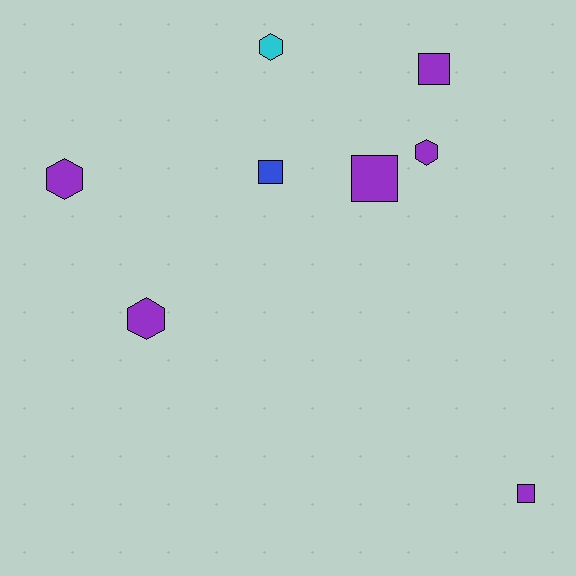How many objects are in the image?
There are 8 objects.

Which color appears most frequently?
Purple, with 6 objects.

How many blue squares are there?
There is 1 blue square.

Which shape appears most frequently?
Square, with 4 objects.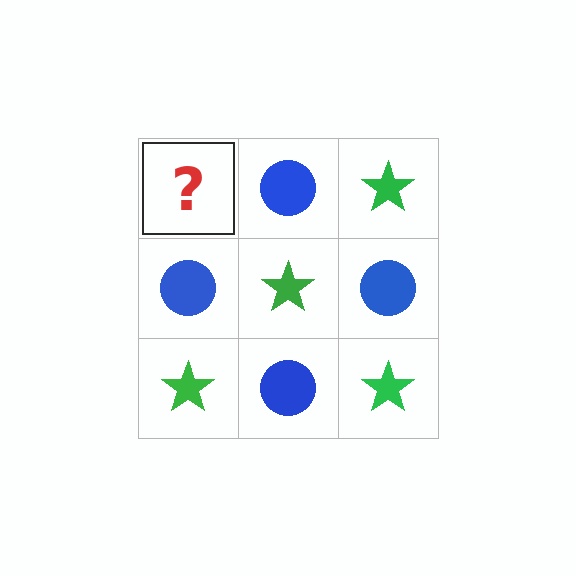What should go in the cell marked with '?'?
The missing cell should contain a green star.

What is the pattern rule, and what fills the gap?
The rule is that it alternates green star and blue circle in a checkerboard pattern. The gap should be filled with a green star.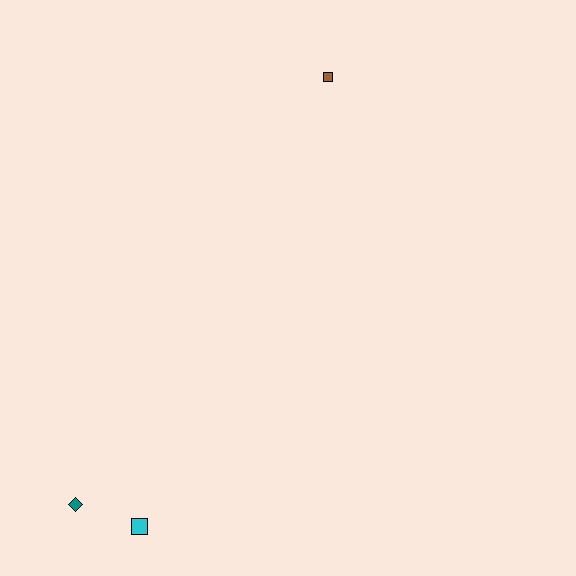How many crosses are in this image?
There are no crosses.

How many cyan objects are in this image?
There is 1 cyan object.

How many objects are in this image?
There are 3 objects.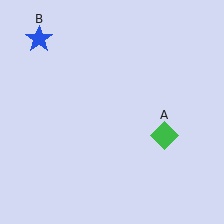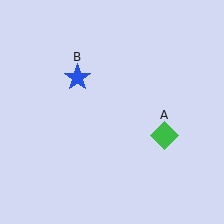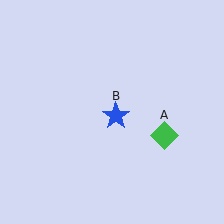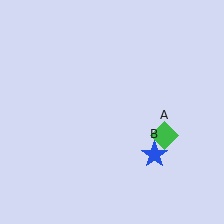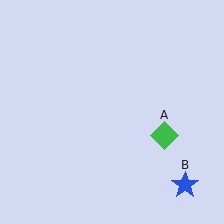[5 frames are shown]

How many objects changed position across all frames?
1 object changed position: blue star (object B).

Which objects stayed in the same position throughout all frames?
Green diamond (object A) remained stationary.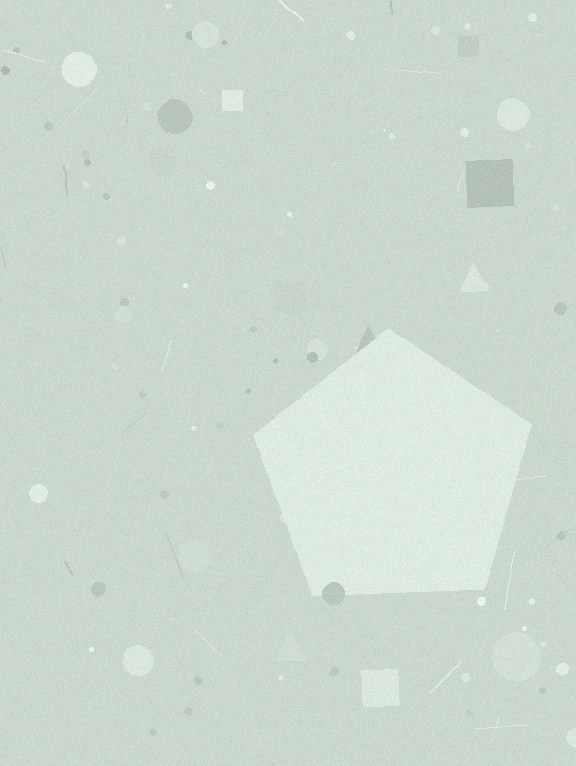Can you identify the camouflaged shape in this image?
The camouflaged shape is a pentagon.